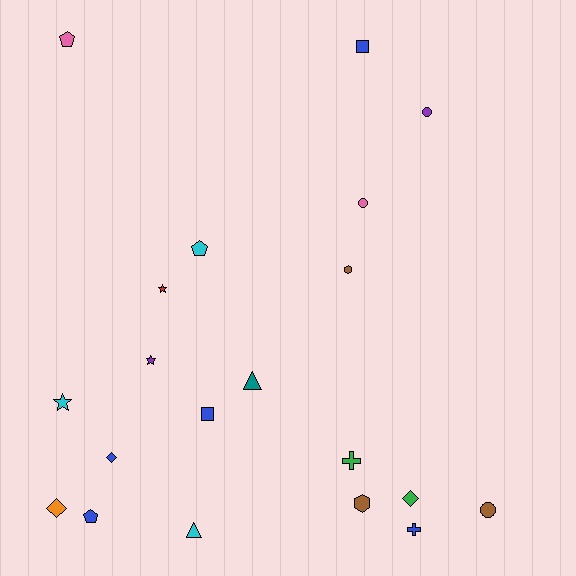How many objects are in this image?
There are 20 objects.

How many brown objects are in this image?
There are 3 brown objects.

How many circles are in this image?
There are 3 circles.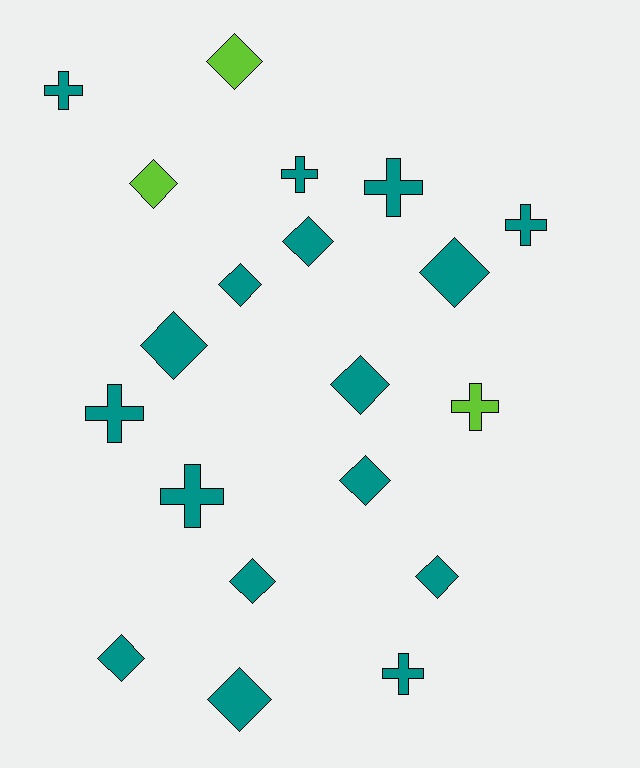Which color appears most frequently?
Teal, with 17 objects.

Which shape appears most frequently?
Diamond, with 12 objects.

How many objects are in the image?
There are 20 objects.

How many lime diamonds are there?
There are 2 lime diamonds.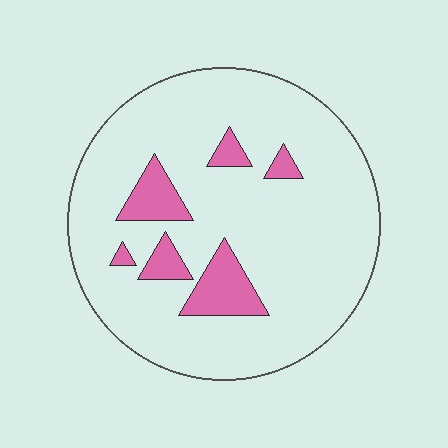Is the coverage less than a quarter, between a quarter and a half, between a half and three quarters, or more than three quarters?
Less than a quarter.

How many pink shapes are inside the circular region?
6.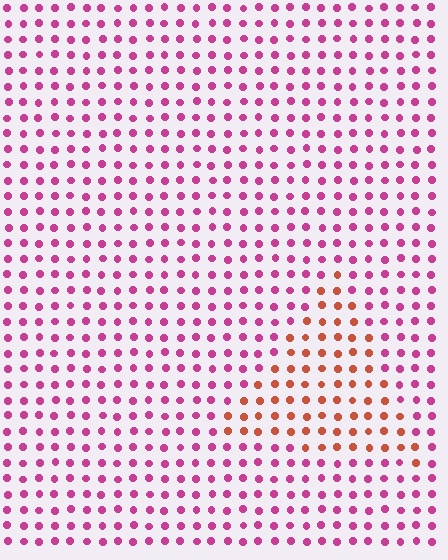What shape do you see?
I see a triangle.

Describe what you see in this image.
The image is filled with small magenta elements in a uniform arrangement. A triangle-shaped region is visible where the elements are tinted to a slightly different hue, forming a subtle color boundary.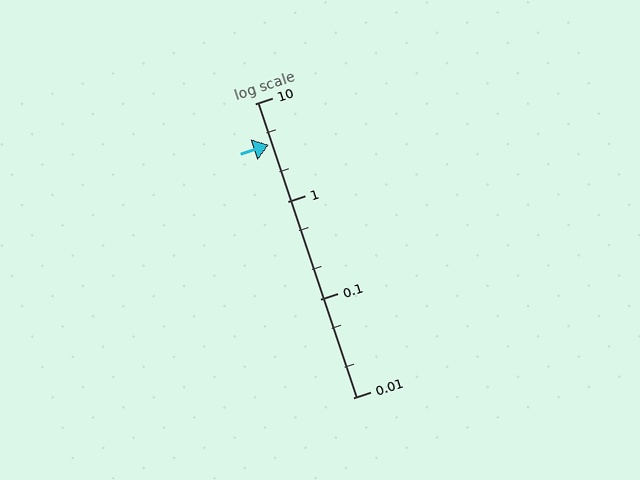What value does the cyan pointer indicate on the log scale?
The pointer indicates approximately 3.8.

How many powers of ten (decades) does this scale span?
The scale spans 3 decades, from 0.01 to 10.